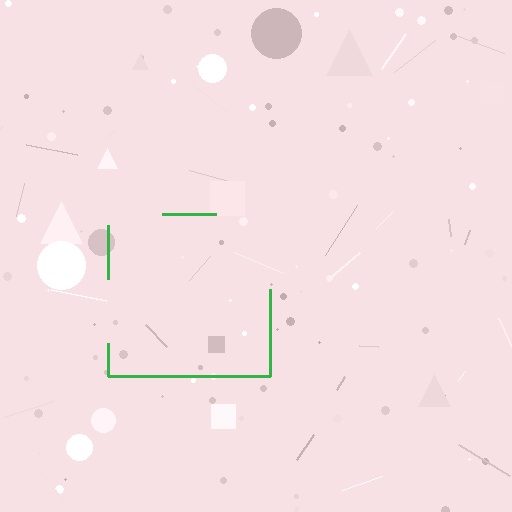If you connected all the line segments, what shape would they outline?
They would outline a square.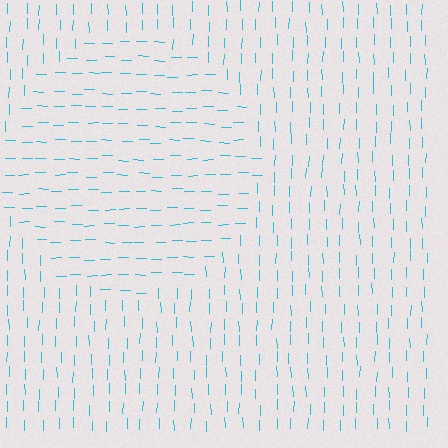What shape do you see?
I see a circle.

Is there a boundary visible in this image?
Yes, there is a texture boundary formed by a change in line orientation.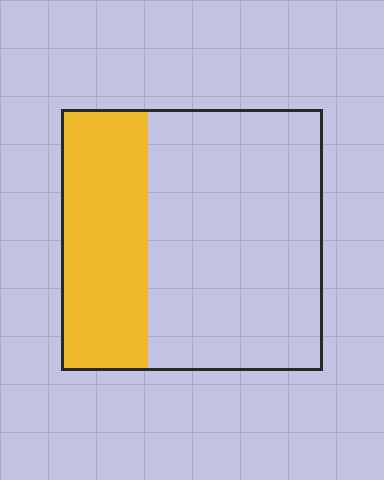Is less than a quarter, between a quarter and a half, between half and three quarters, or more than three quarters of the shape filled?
Between a quarter and a half.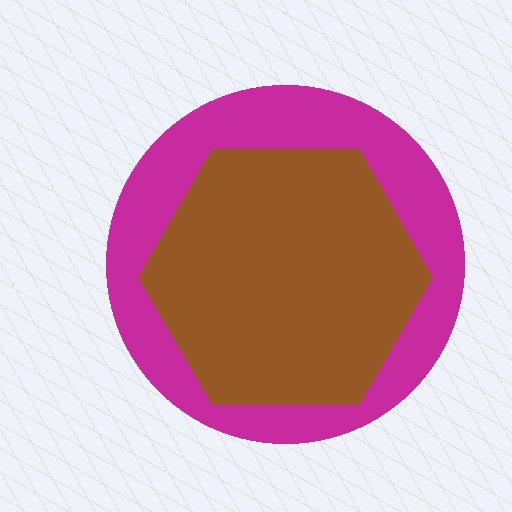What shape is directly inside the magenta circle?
The brown hexagon.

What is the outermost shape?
The magenta circle.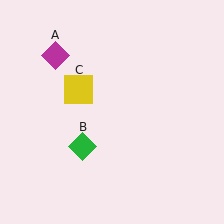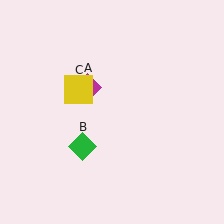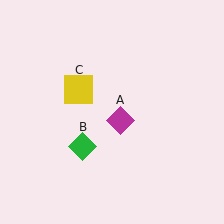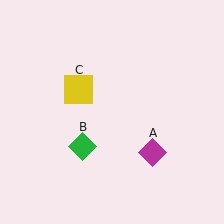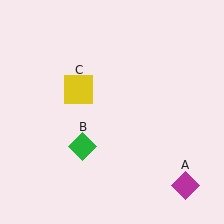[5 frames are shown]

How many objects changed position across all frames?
1 object changed position: magenta diamond (object A).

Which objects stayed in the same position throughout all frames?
Green diamond (object B) and yellow square (object C) remained stationary.